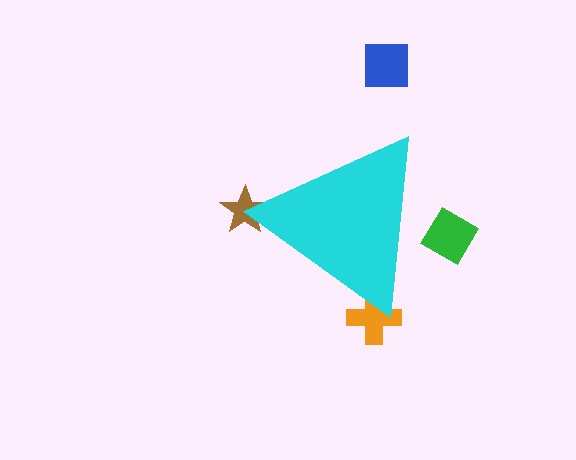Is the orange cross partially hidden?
Yes, the orange cross is partially hidden behind the cyan triangle.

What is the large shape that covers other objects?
A cyan triangle.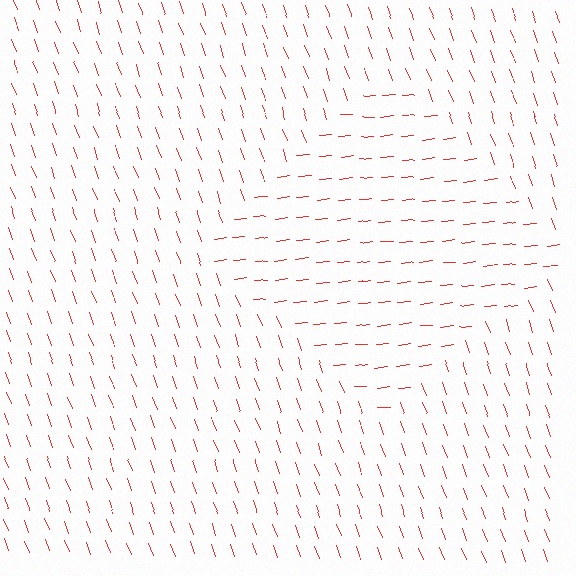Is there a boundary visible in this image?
Yes, there is a texture boundary formed by a change in line orientation.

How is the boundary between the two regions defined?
The boundary is defined purely by a change in line orientation (approximately 76 degrees difference). All lines are the same color and thickness.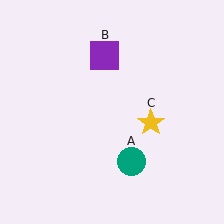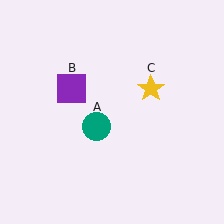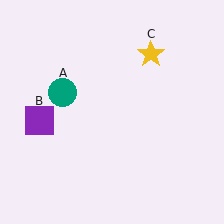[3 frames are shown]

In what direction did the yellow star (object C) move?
The yellow star (object C) moved up.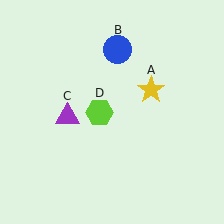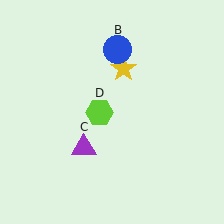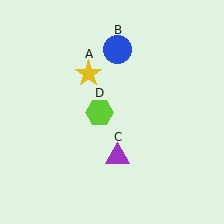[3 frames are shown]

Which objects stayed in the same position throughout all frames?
Blue circle (object B) and lime hexagon (object D) remained stationary.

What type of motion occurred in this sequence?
The yellow star (object A), purple triangle (object C) rotated counterclockwise around the center of the scene.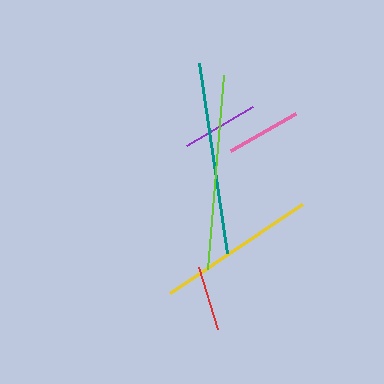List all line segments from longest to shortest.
From longest to shortest: lime, teal, yellow, purple, pink, red.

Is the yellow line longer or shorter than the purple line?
The yellow line is longer than the purple line.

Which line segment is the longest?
The lime line is the longest at approximately 195 pixels.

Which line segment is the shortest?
The red line is the shortest at approximately 65 pixels.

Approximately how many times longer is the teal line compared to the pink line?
The teal line is approximately 2.6 times the length of the pink line.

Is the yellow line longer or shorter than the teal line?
The teal line is longer than the yellow line.